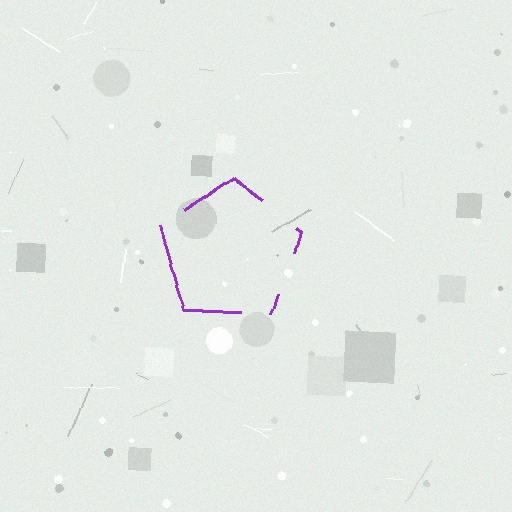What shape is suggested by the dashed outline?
The dashed outline suggests a pentagon.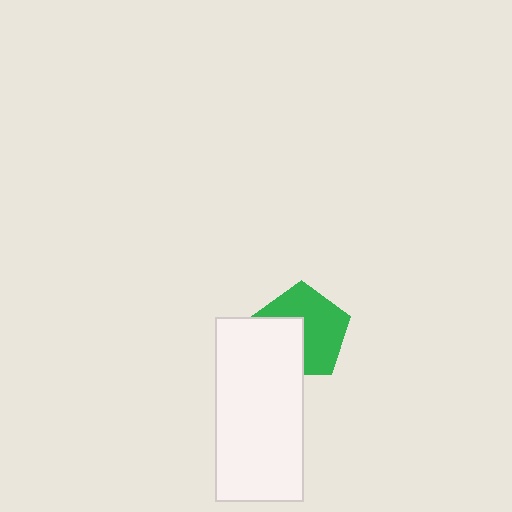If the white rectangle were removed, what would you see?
You would see the complete green pentagon.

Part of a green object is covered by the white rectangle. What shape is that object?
It is a pentagon.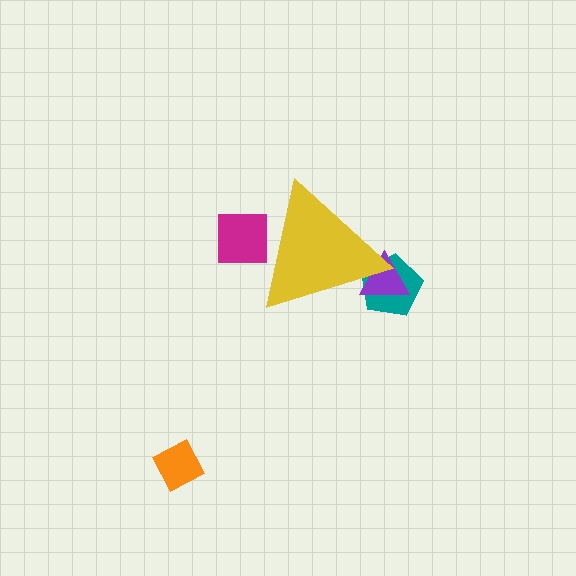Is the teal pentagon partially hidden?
Yes, the teal pentagon is partially hidden behind the yellow triangle.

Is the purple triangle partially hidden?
Yes, the purple triangle is partially hidden behind the yellow triangle.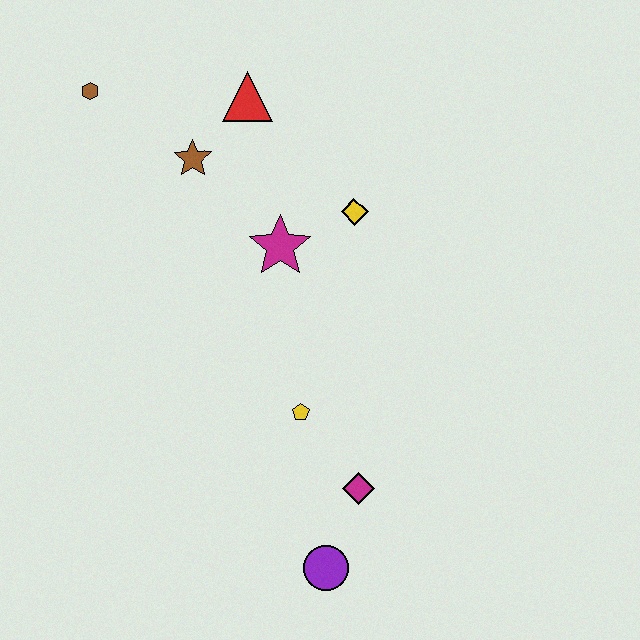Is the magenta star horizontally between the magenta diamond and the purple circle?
No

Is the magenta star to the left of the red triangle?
No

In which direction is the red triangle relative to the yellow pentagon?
The red triangle is above the yellow pentagon.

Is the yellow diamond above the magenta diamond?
Yes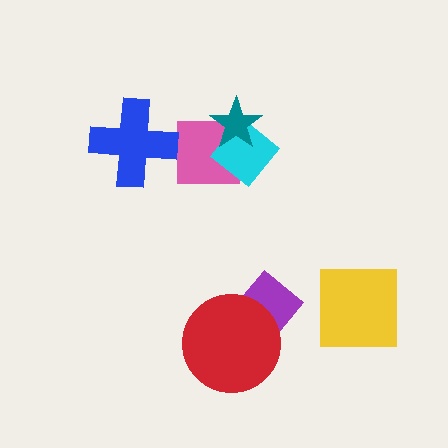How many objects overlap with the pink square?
2 objects overlap with the pink square.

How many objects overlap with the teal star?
2 objects overlap with the teal star.